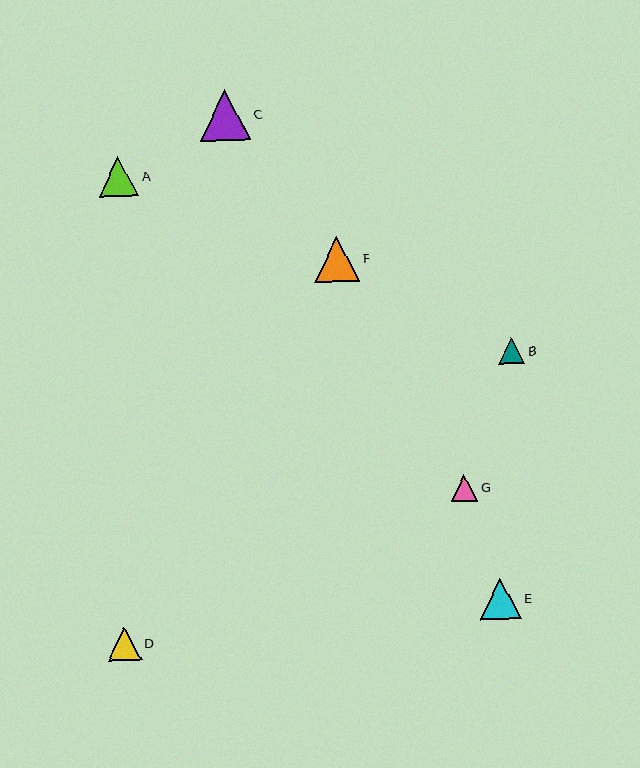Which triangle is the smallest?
Triangle B is the smallest with a size of approximately 26 pixels.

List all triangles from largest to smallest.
From largest to smallest: C, F, E, A, D, G, B.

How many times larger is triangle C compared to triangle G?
Triangle C is approximately 1.9 times the size of triangle G.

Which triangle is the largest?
Triangle C is the largest with a size of approximately 51 pixels.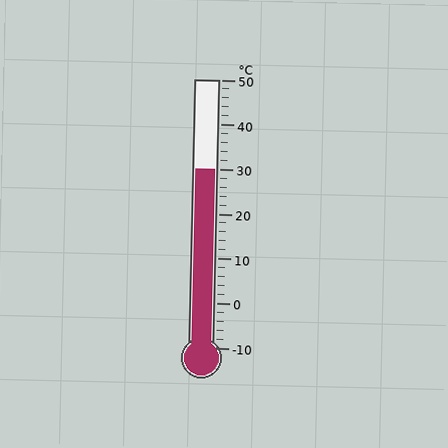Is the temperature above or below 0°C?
The temperature is above 0°C.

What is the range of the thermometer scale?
The thermometer scale ranges from -10°C to 50°C.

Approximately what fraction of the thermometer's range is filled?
The thermometer is filled to approximately 65% of its range.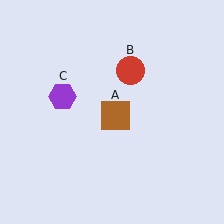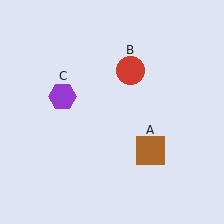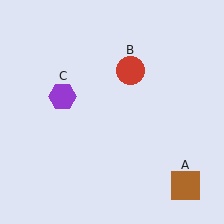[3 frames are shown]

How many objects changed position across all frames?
1 object changed position: brown square (object A).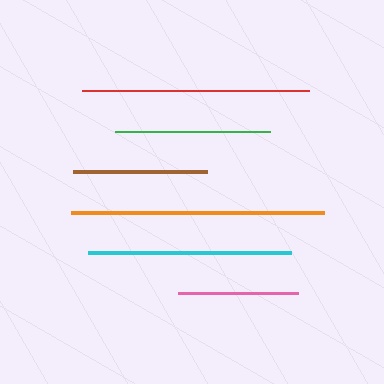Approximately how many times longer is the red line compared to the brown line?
The red line is approximately 1.7 times the length of the brown line.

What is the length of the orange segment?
The orange segment is approximately 254 pixels long.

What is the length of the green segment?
The green segment is approximately 155 pixels long.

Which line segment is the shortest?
The pink line is the shortest at approximately 120 pixels.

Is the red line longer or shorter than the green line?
The red line is longer than the green line.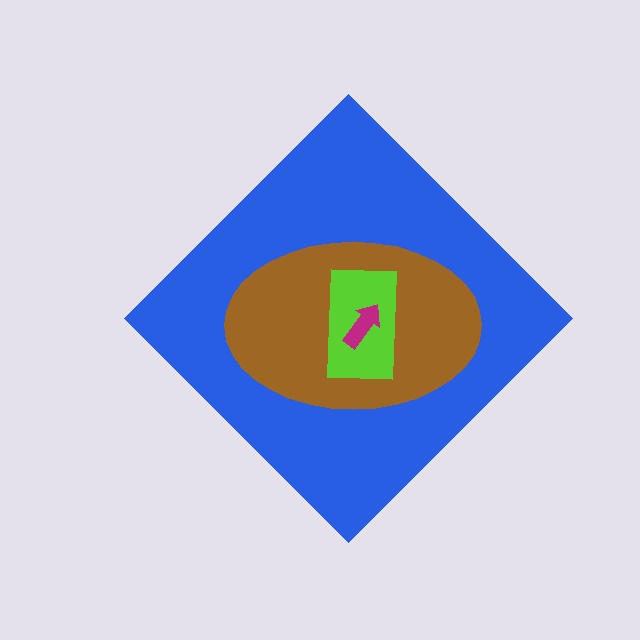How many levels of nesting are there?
4.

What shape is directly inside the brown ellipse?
The lime rectangle.